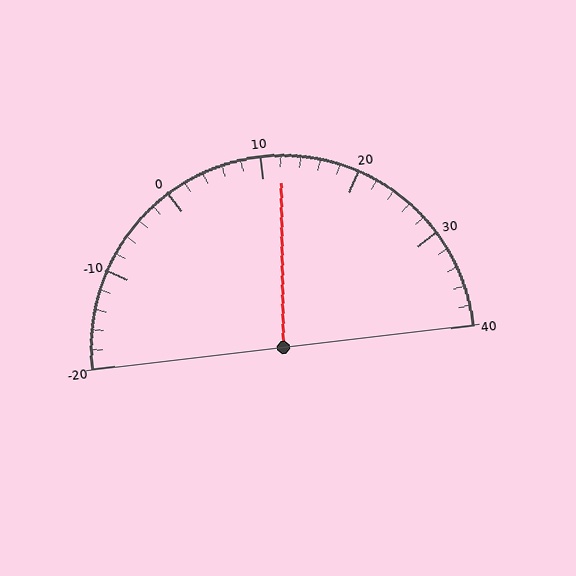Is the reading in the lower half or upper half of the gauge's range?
The reading is in the upper half of the range (-20 to 40).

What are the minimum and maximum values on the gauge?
The gauge ranges from -20 to 40.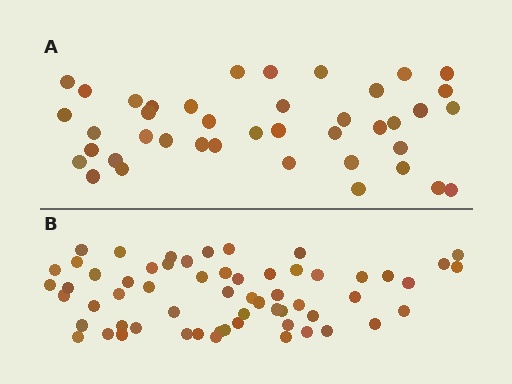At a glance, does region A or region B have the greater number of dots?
Region B (the bottom region) has more dots.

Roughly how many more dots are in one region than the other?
Region B has approximately 20 more dots than region A.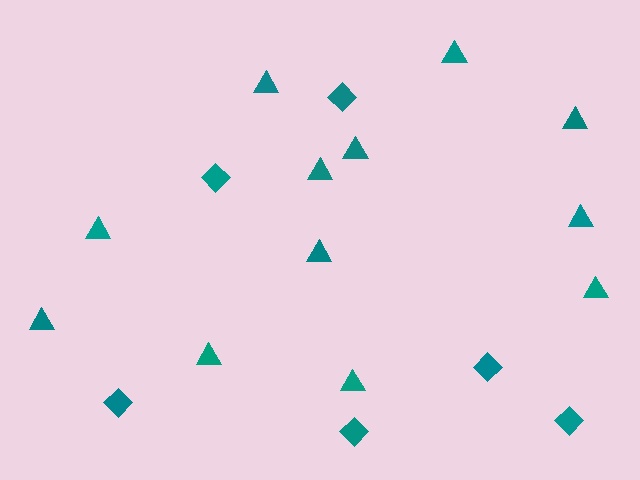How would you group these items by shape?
There are 2 groups: one group of triangles (12) and one group of diamonds (6).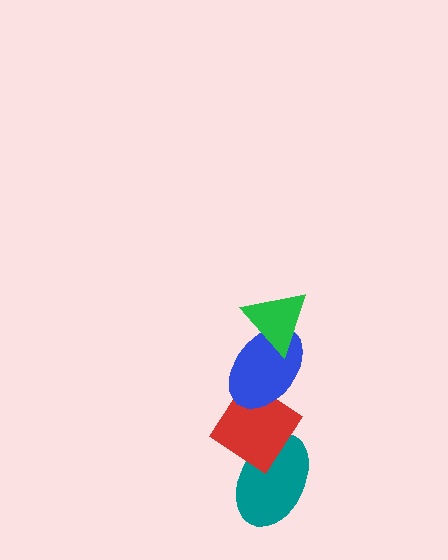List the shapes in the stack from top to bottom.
From top to bottom: the green triangle, the blue ellipse, the red diamond, the teal ellipse.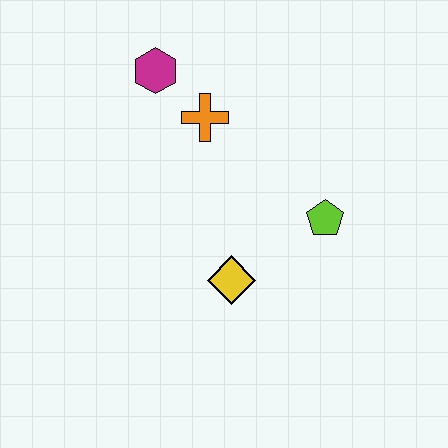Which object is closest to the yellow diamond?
The lime pentagon is closest to the yellow diamond.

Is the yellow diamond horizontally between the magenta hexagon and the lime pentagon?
Yes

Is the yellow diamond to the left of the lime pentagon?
Yes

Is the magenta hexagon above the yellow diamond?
Yes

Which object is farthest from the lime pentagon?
The magenta hexagon is farthest from the lime pentagon.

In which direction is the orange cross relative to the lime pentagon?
The orange cross is to the left of the lime pentagon.